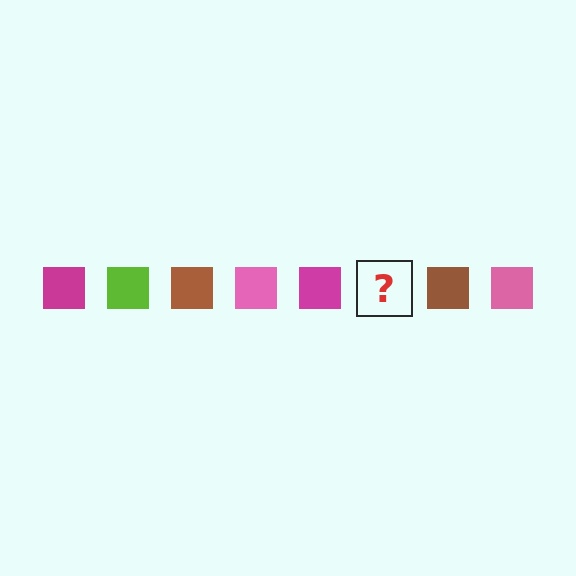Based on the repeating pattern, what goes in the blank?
The blank should be a lime square.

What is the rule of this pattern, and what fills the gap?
The rule is that the pattern cycles through magenta, lime, brown, pink squares. The gap should be filled with a lime square.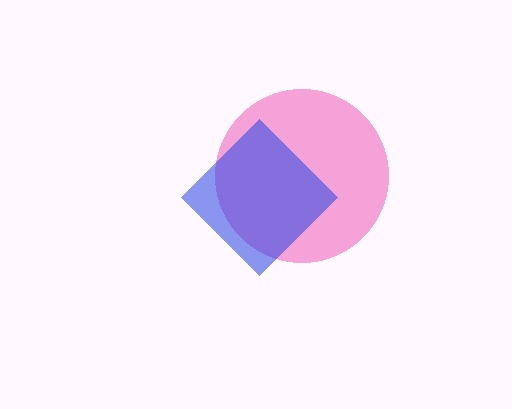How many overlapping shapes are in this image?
There are 2 overlapping shapes in the image.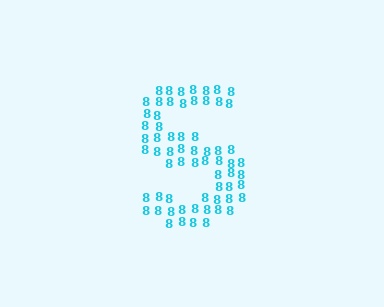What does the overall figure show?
The overall figure shows the letter S.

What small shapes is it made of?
It is made of small digit 8's.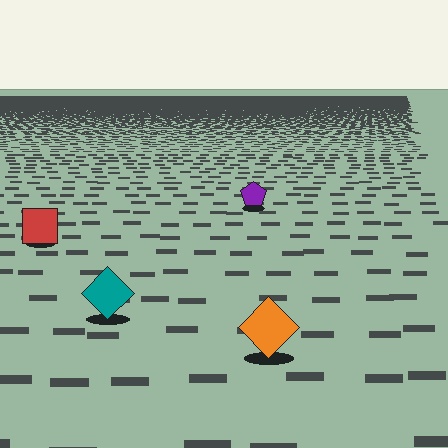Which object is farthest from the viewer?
The purple pentagon is farthest from the viewer. It appears smaller and the ground texture around it is denser.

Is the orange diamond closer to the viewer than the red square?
Yes. The orange diamond is closer — you can tell from the texture gradient: the ground texture is coarser near it.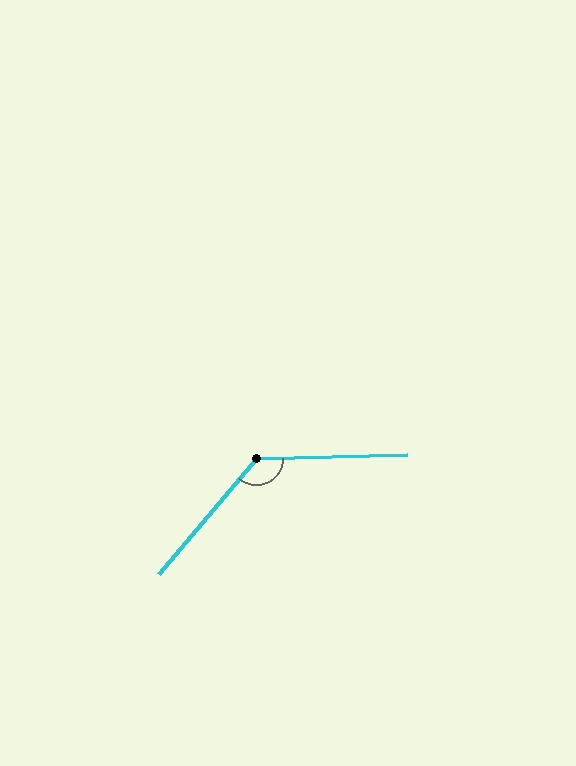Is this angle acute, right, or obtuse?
It is obtuse.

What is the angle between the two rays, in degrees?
Approximately 132 degrees.